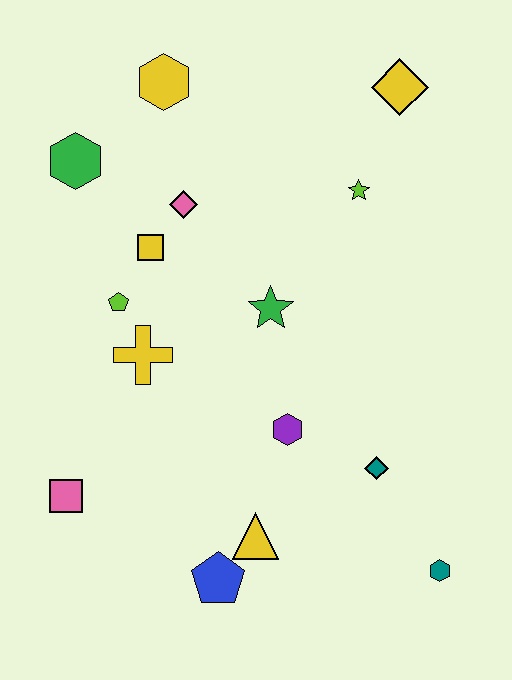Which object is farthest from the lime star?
The pink square is farthest from the lime star.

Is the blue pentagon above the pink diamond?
No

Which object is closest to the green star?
The purple hexagon is closest to the green star.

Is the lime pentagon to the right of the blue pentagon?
No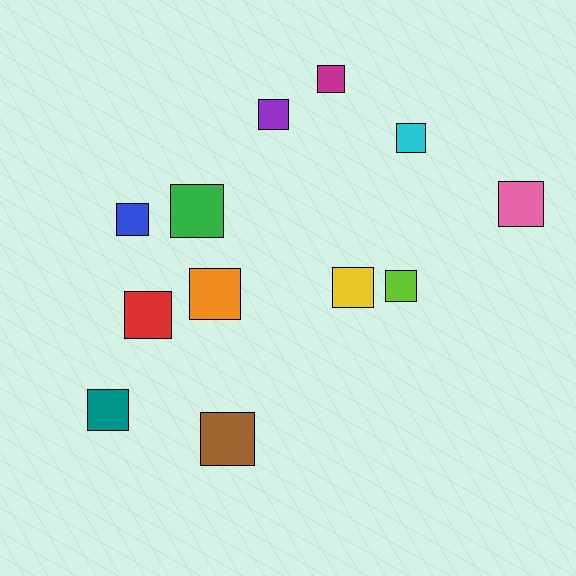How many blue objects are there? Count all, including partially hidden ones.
There is 1 blue object.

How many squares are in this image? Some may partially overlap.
There are 12 squares.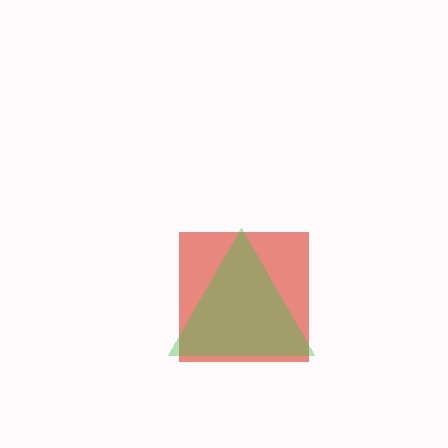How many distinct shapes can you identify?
There are 2 distinct shapes: a red square, a green triangle.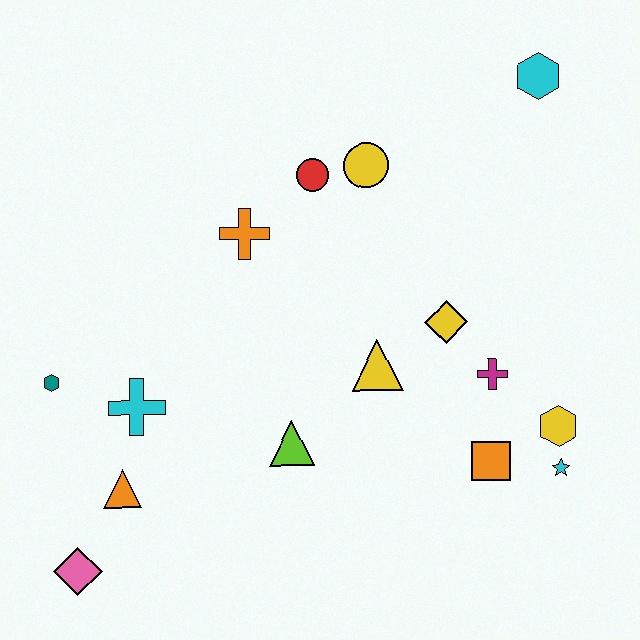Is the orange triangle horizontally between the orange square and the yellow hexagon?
No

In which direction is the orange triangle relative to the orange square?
The orange triangle is to the left of the orange square.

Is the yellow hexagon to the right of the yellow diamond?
Yes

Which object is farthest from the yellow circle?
The pink diamond is farthest from the yellow circle.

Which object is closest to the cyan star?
The yellow hexagon is closest to the cyan star.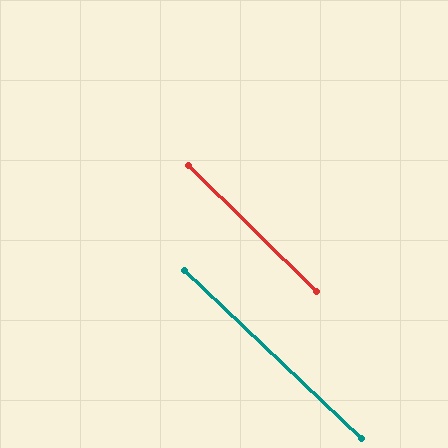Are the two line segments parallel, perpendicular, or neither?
Parallel — their directions differ by only 1.0°.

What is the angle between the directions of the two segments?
Approximately 1 degree.